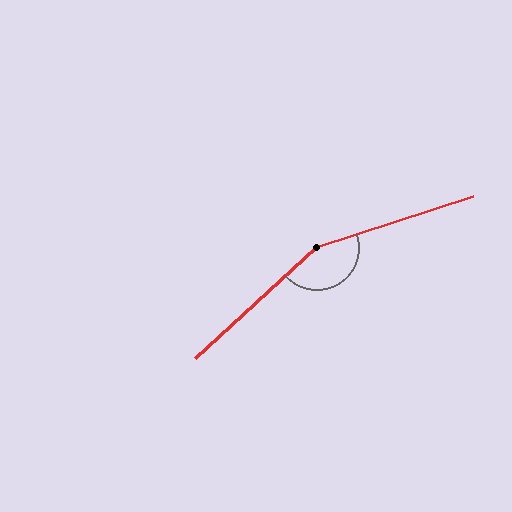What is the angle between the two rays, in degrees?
Approximately 156 degrees.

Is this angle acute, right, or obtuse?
It is obtuse.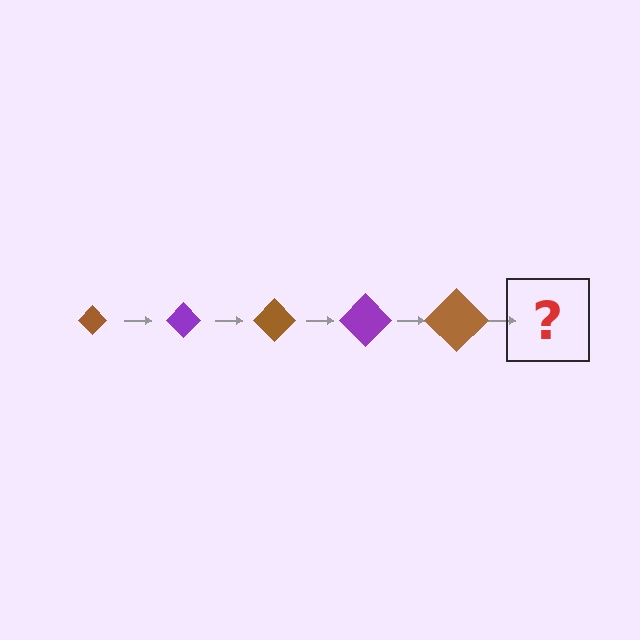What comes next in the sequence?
The next element should be a purple diamond, larger than the previous one.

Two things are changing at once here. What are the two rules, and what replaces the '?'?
The two rules are that the diamond grows larger each step and the color cycles through brown and purple. The '?' should be a purple diamond, larger than the previous one.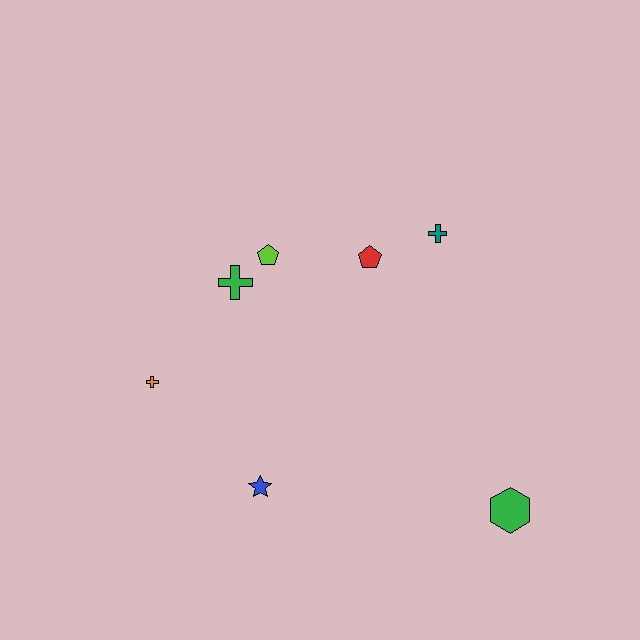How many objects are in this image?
There are 7 objects.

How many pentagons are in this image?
There are 2 pentagons.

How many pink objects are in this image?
There are no pink objects.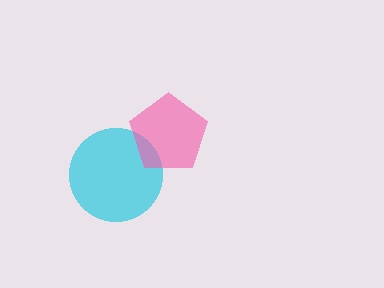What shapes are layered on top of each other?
The layered shapes are: a cyan circle, a pink pentagon.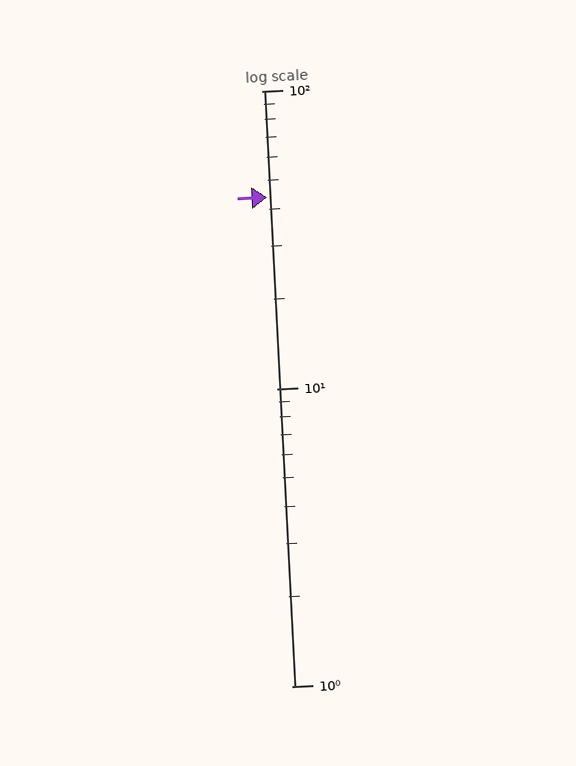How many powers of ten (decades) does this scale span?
The scale spans 2 decades, from 1 to 100.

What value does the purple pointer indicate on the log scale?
The pointer indicates approximately 44.